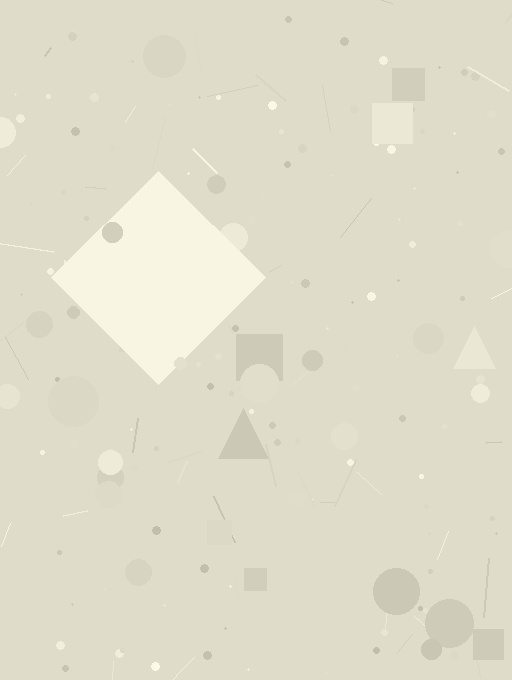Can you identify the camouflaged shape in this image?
The camouflaged shape is a diamond.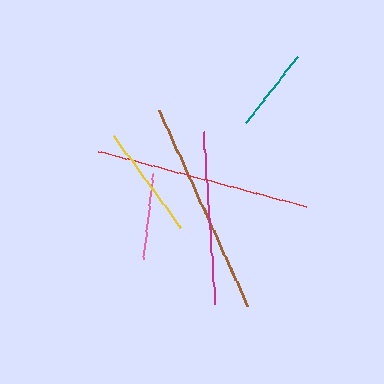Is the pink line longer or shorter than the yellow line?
The yellow line is longer than the pink line.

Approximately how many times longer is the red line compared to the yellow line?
The red line is approximately 1.9 times the length of the yellow line.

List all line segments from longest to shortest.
From longest to shortest: brown, red, magenta, yellow, pink, teal.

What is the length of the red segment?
The red segment is approximately 215 pixels long.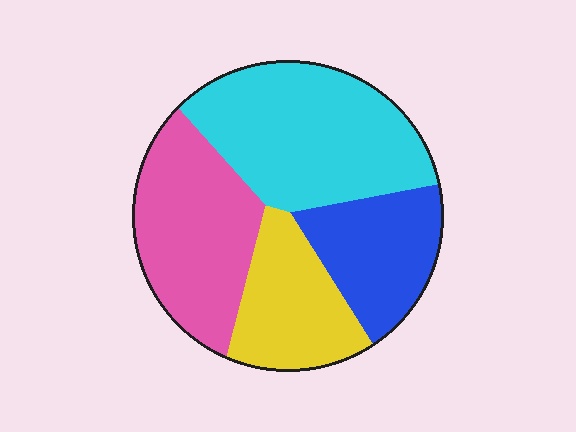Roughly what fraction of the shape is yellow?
Yellow covers roughly 20% of the shape.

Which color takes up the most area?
Cyan, at roughly 35%.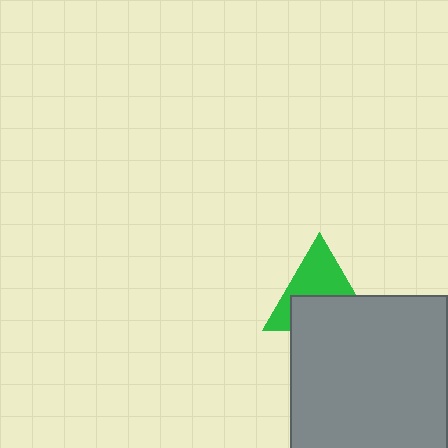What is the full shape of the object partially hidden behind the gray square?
The partially hidden object is a green triangle.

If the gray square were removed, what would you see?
You would see the complete green triangle.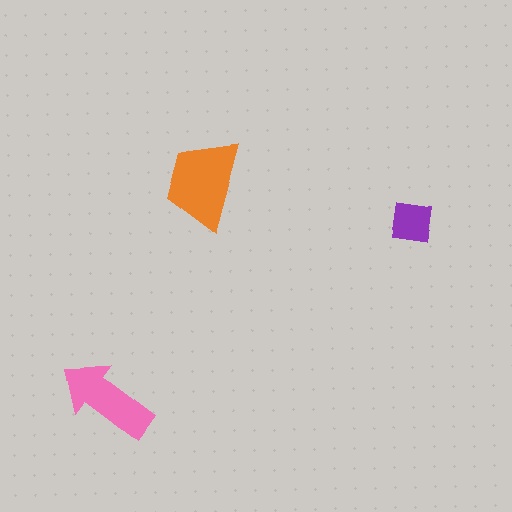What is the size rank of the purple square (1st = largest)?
3rd.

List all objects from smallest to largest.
The purple square, the pink arrow, the orange trapezoid.